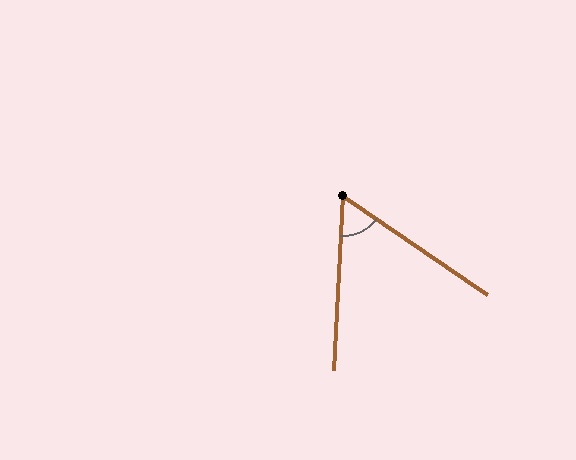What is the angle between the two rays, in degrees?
Approximately 59 degrees.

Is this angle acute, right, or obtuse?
It is acute.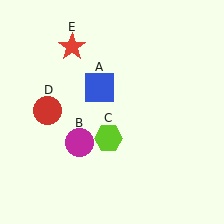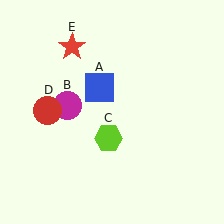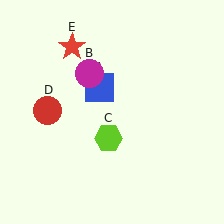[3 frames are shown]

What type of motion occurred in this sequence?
The magenta circle (object B) rotated clockwise around the center of the scene.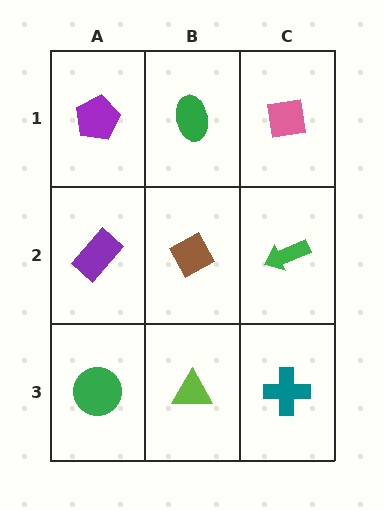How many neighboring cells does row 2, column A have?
3.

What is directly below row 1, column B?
A brown diamond.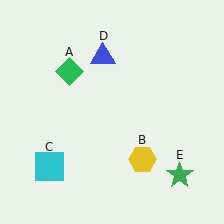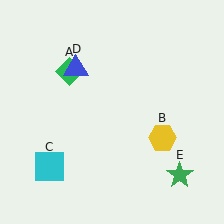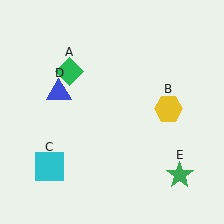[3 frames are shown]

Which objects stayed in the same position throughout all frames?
Green diamond (object A) and cyan square (object C) and green star (object E) remained stationary.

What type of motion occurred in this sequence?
The yellow hexagon (object B), blue triangle (object D) rotated counterclockwise around the center of the scene.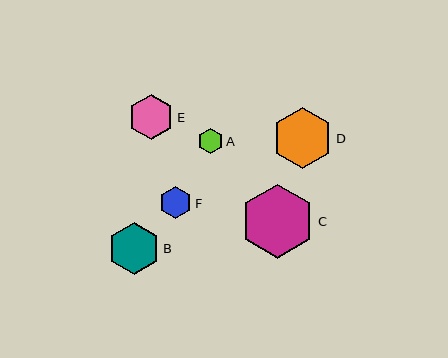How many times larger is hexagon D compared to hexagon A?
Hexagon D is approximately 2.3 times the size of hexagon A.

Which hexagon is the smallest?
Hexagon A is the smallest with a size of approximately 26 pixels.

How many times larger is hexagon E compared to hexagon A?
Hexagon E is approximately 1.7 times the size of hexagon A.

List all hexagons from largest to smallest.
From largest to smallest: C, D, B, E, F, A.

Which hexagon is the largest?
Hexagon C is the largest with a size of approximately 74 pixels.